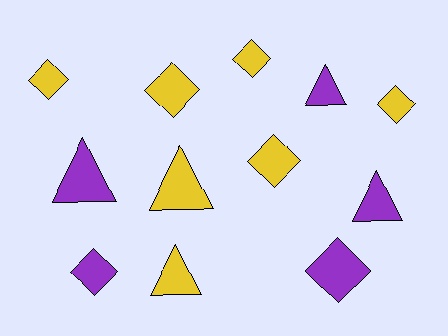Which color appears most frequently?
Yellow, with 7 objects.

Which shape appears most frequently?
Diamond, with 7 objects.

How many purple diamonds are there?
There are 2 purple diamonds.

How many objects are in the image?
There are 12 objects.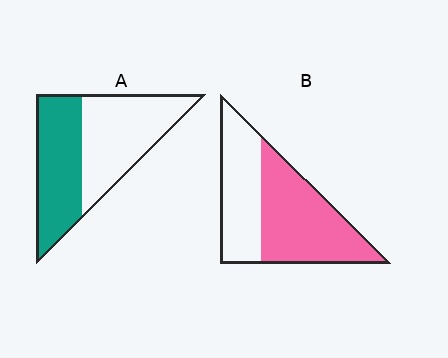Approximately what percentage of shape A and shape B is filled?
A is approximately 45% and B is approximately 60%.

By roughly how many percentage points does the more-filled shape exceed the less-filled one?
By roughly 10 percentage points (B over A).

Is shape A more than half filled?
Roughly half.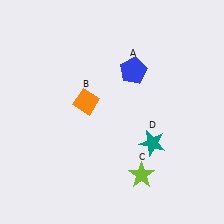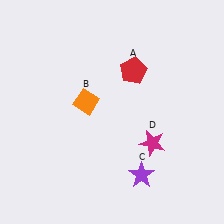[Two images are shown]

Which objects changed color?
A changed from blue to red. C changed from lime to purple. D changed from teal to magenta.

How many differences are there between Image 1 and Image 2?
There are 3 differences between the two images.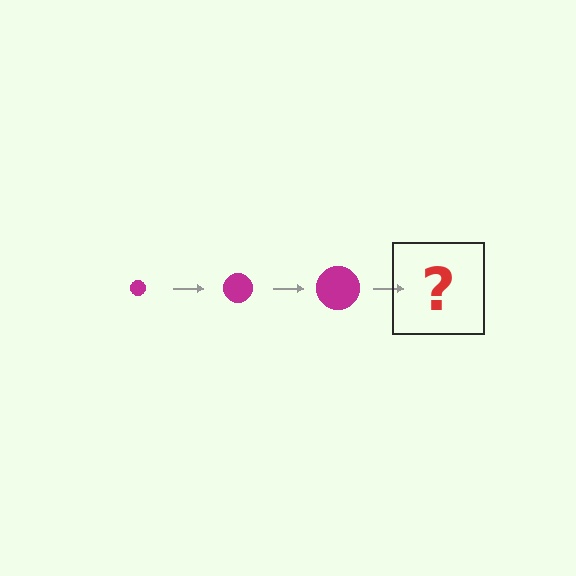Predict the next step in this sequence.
The next step is a magenta circle, larger than the previous one.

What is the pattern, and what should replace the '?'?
The pattern is that the circle gets progressively larger each step. The '?' should be a magenta circle, larger than the previous one.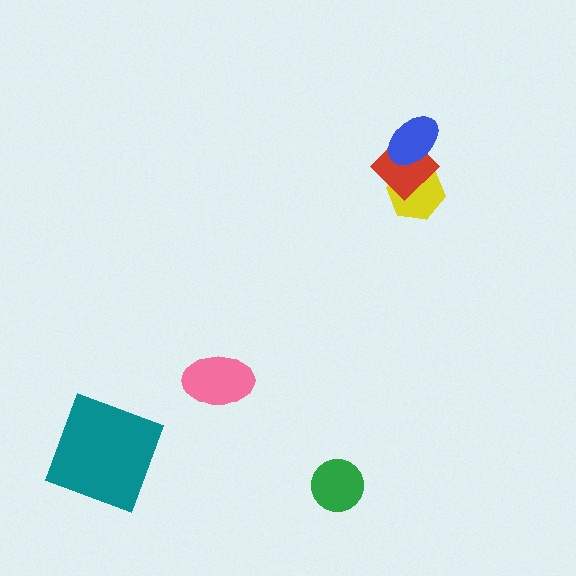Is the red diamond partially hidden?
Yes, it is partially covered by another shape.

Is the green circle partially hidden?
No, no other shape covers it.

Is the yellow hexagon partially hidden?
Yes, it is partially covered by another shape.